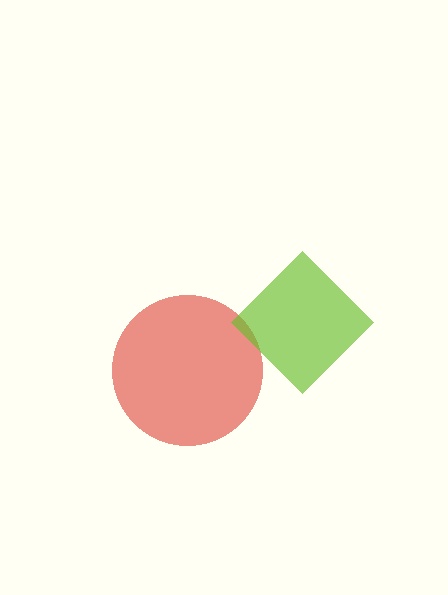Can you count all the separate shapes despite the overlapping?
Yes, there are 2 separate shapes.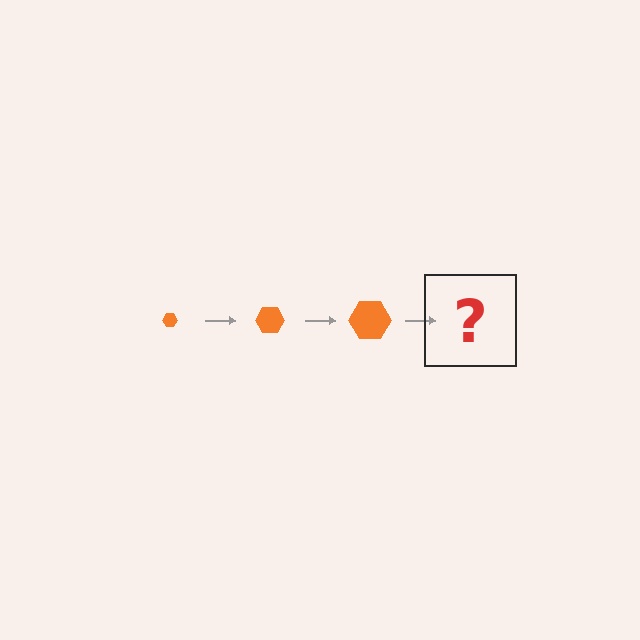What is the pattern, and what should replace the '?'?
The pattern is that the hexagon gets progressively larger each step. The '?' should be an orange hexagon, larger than the previous one.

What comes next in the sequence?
The next element should be an orange hexagon, larger than the previous one.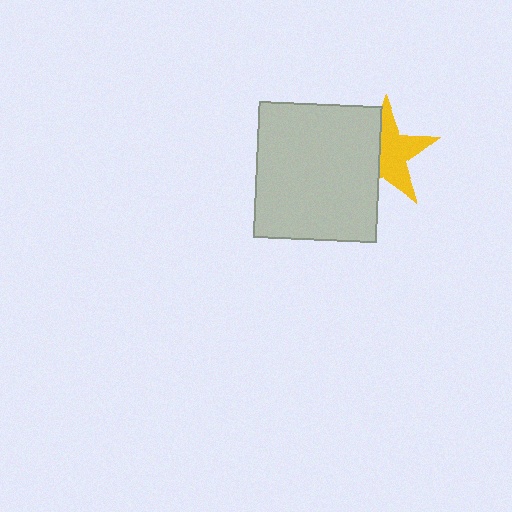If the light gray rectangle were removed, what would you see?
You would see the complete yellow star.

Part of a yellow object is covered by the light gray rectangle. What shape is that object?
It is a star.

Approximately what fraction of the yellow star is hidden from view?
Roughly 43% of the yellow star is hidden behind the light gray rectangle.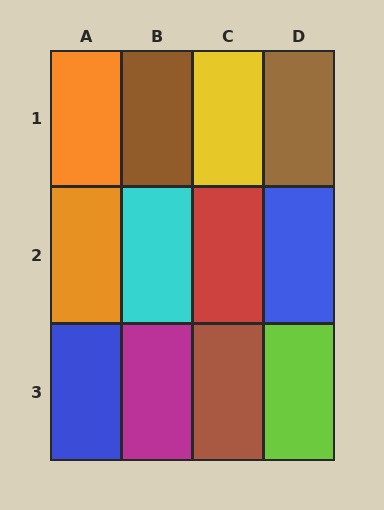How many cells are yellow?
1 cell is yellow.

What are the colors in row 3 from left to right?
Blue, magenta, brown, lime.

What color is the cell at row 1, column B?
Brown.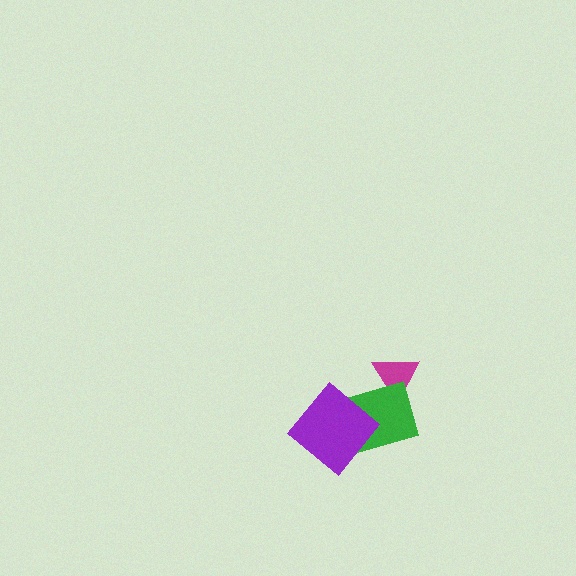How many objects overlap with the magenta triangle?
1 object overlaps with the magenta triangle.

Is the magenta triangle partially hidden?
Yes, it is partially covered by another shape.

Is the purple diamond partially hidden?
No, no other shape covers it.